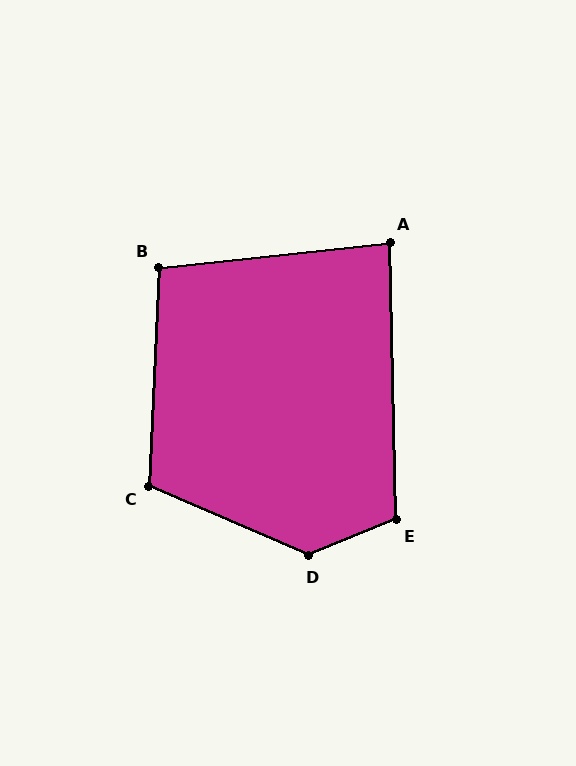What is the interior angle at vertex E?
Approximately 111 degrees (obtuse).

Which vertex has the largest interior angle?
D, at approximately 134 degrees.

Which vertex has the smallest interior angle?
A, at approximately 85 degrees.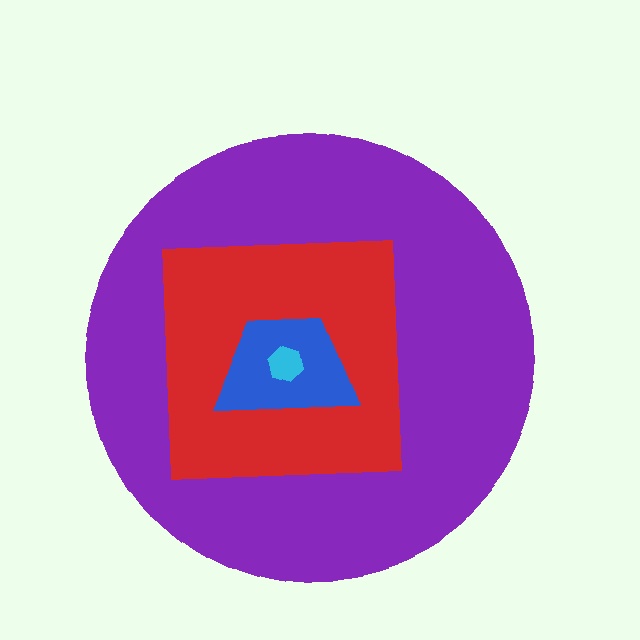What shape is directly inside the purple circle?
The red square.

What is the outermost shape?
The purple circle.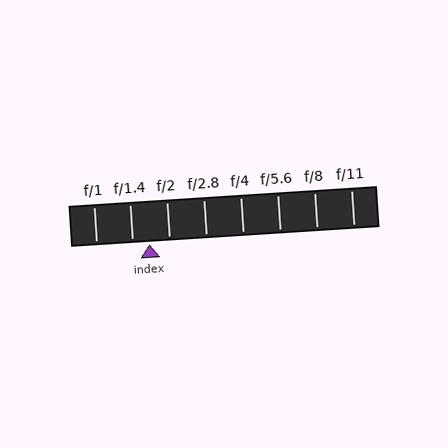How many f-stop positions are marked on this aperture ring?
There are 8 f-stop positions marked.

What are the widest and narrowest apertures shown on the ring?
The widest aperture shown is f/1 and the narrowest is f/11.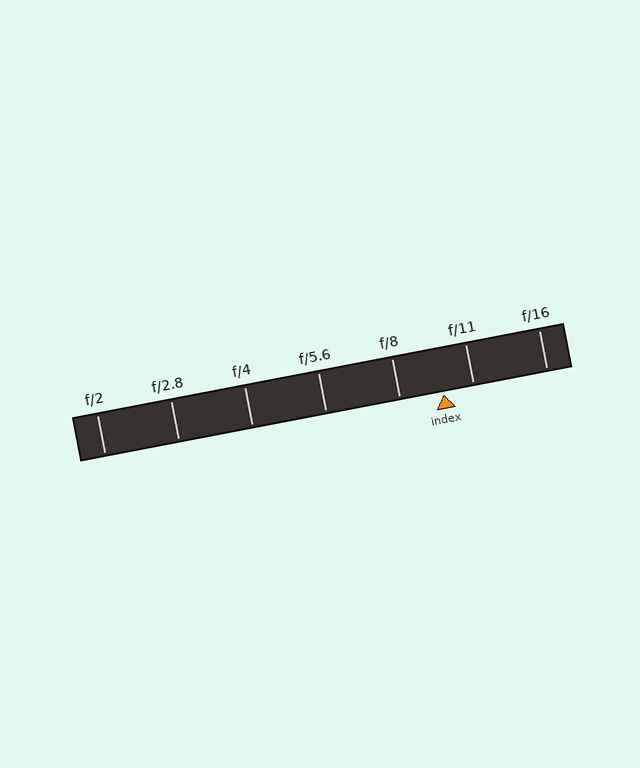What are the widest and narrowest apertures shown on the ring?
The widest aperture shown is f/2 and the narrowest is f/16.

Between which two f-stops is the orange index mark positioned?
The index mark is between f/8 and f/11.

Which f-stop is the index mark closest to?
The index mark is closest to f/11.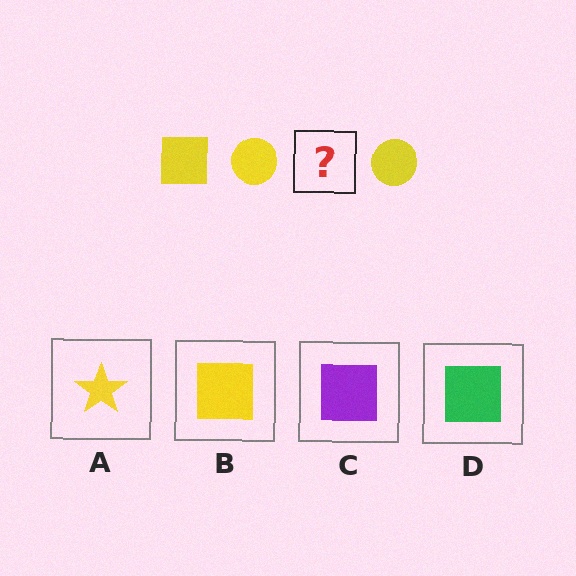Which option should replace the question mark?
Option B.